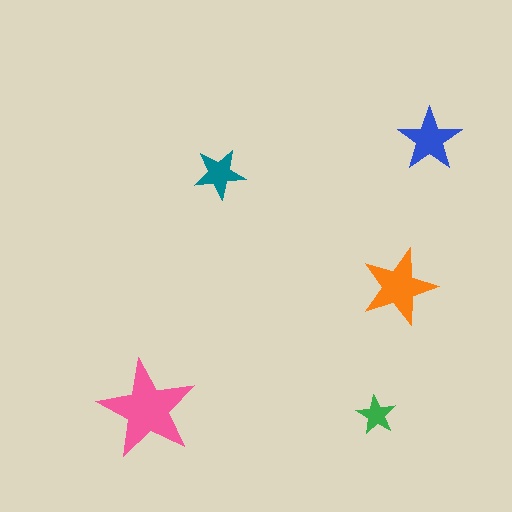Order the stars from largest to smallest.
the pink one, the orange one, the blue one, the teal one, the green one.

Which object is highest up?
The blue star is topmost.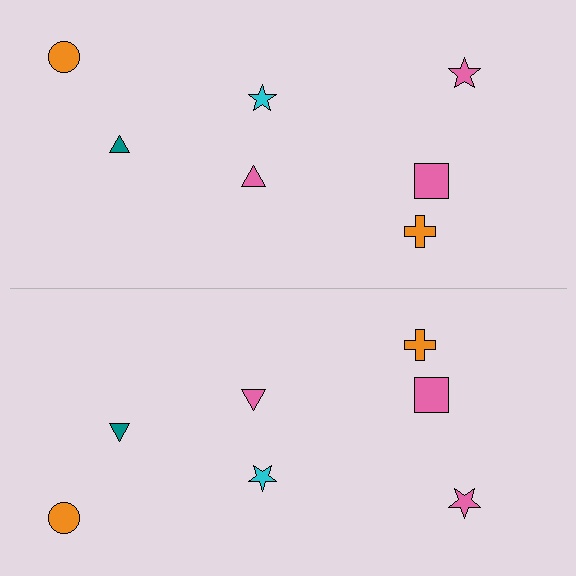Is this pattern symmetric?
Yes, this pattern has bilateral (reflection) symmetry.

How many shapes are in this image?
There are 14 shapes in this image.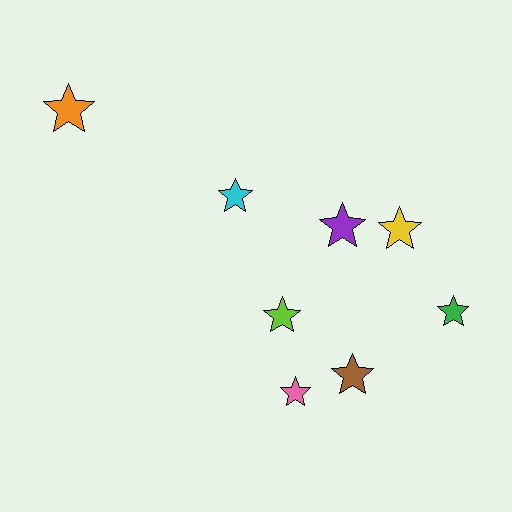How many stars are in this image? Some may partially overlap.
There are 8 stars.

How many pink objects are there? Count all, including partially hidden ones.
There is 1 pink object.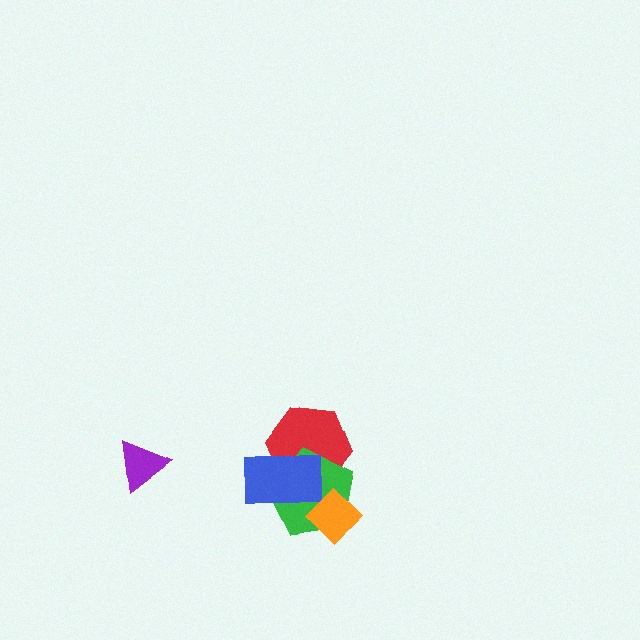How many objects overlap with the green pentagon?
3 objects overlap with the green pentagon.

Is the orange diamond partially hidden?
No, no other shape covers it.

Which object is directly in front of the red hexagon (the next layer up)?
The green pentagon is directly in front of the red hexagon.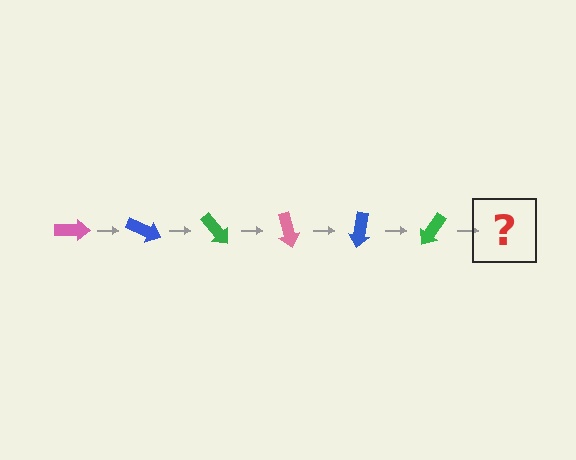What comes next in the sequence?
The next element should be a pink arrow, rotated 150 degrees from the start.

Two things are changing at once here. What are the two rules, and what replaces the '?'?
The two rules are that it rotates 25 degrees each step and the color cycles through pink, blue, and green. The '?' should be a pink arrow, rotated 150 degrees from the start.